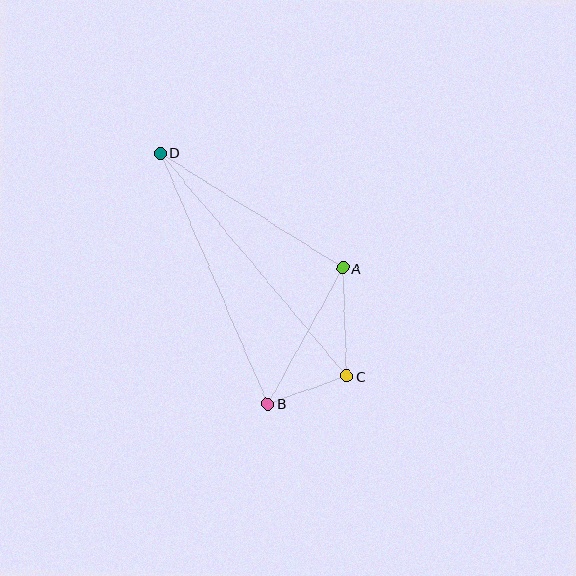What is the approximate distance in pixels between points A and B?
The distance between A and B is approximately 155 pixels.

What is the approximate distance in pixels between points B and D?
The distance between B and D is approximately 273 pixels.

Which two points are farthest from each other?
Points C and D are farthest from each other.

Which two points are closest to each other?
Points B and C are closest to each other.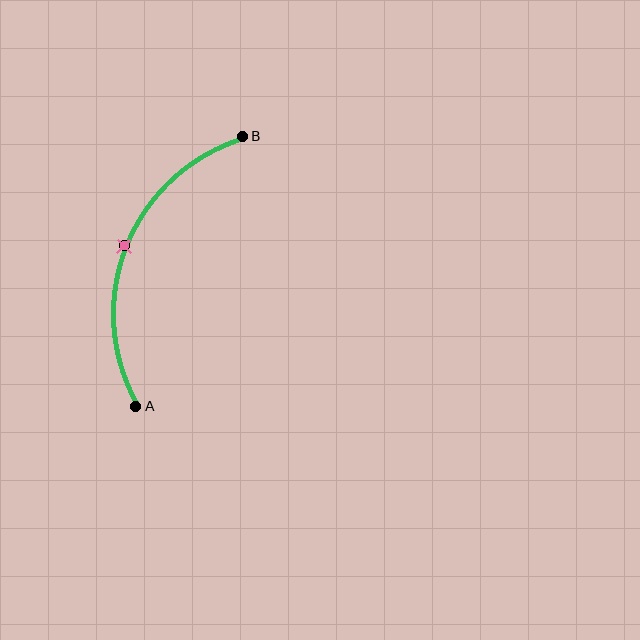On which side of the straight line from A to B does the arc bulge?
The arc bulges to the left of the straight line connecting A and B.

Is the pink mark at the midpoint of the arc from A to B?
Yes. The pink mark lies on the arc at equal arc-length from both A and B — it is the arc midpoint.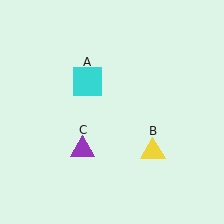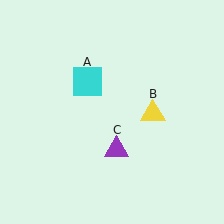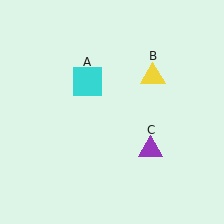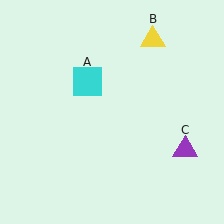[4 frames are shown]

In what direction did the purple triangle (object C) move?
The purple triangle (object C) moved right.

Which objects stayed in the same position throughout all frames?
Cyan square (object A) remained stationary.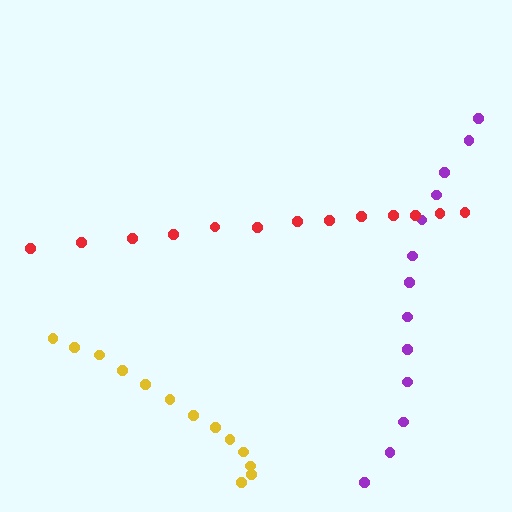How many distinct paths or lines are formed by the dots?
There are 3 distinct paths.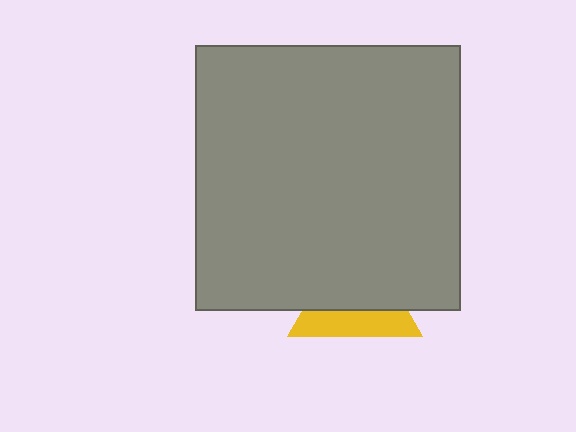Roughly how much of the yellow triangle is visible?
A small part of it is visible (roughly 39%).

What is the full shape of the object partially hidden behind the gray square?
The partially hidden object is a yellow triangle.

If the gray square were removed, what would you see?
You would see the complete yellow triangle.